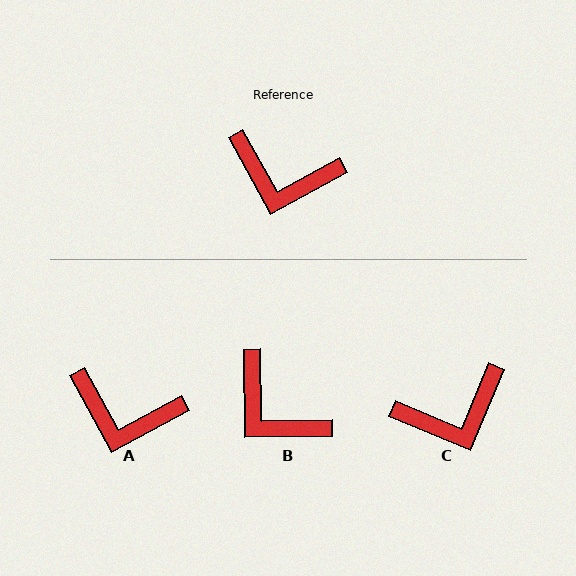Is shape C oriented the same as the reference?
No, it is off by about 38 degrees.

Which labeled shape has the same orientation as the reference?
A.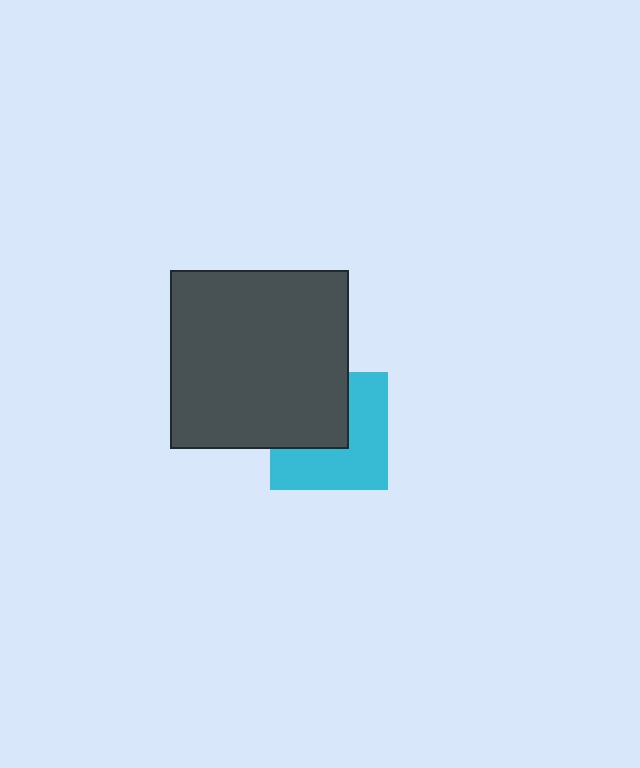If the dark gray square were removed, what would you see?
You would see the complete cyan square.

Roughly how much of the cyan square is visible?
About half of it is visible (roughly 55%).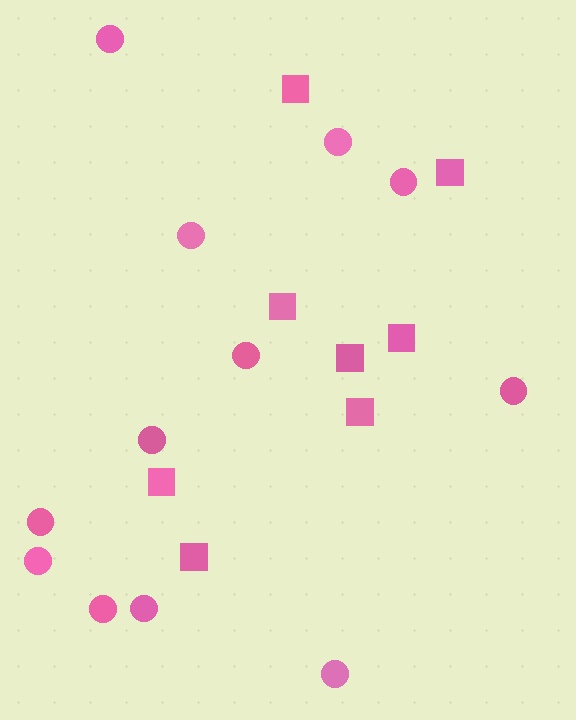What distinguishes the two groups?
There are 2 groups: one group of circles (12) and one group of squares (8).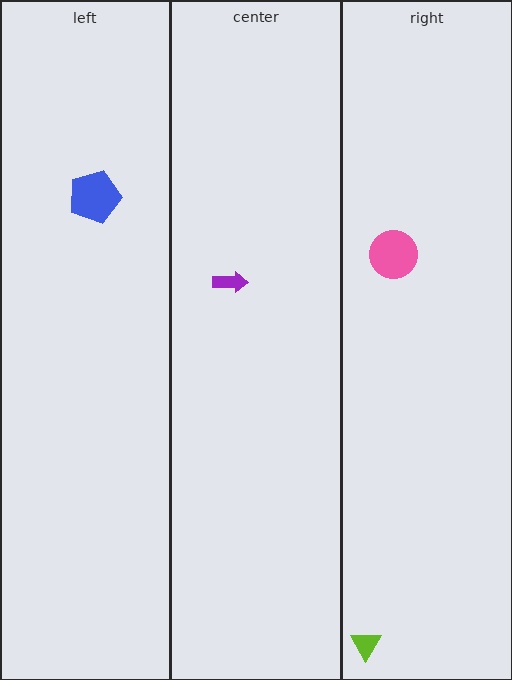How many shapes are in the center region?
1.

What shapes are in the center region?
The purple arrow.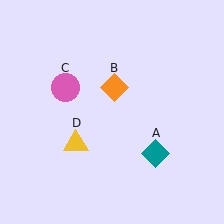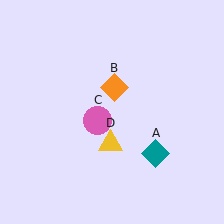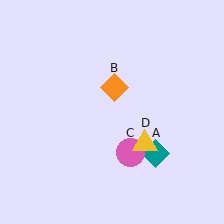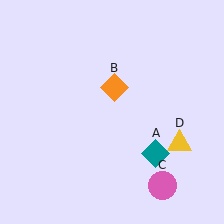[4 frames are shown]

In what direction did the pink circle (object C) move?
The pink circle (object C) moved down and to the right.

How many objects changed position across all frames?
2 objects changed position: pink circle (object C), yellow triangle (object D).